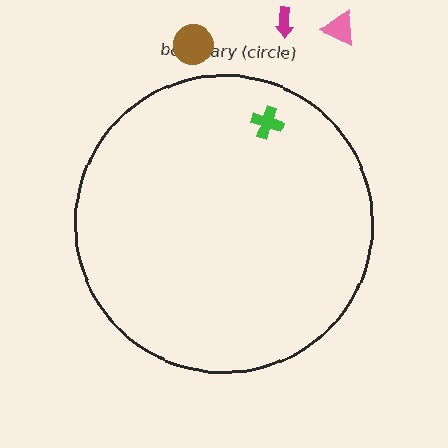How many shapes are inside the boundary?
1 inside, 3 outside.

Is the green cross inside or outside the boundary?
Inside.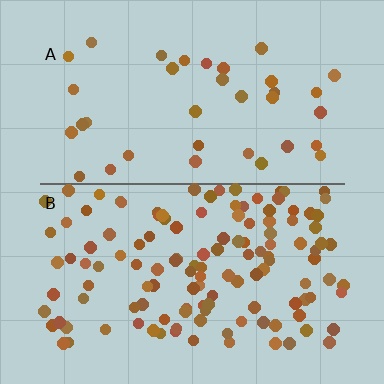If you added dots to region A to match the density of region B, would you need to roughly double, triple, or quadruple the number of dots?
Approximately triple.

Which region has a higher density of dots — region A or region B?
B (the bottom).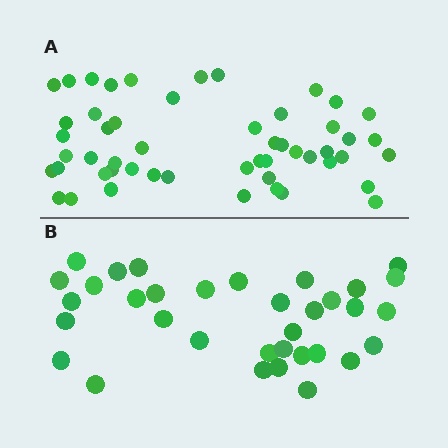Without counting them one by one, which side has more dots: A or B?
Region A (the top region) has more dots.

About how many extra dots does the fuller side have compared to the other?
Region A has approximately 20 more dots than region B.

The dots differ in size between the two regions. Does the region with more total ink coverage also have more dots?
No. Region B has more total ink coverage because its dots are larger, but region A actually contains more individual dots. Total area can be misleading — the number of items is what matters here.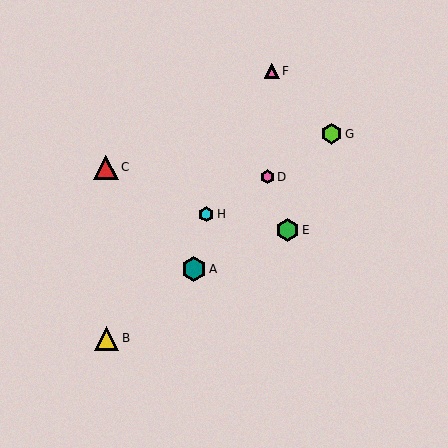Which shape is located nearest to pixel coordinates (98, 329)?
The yellow triangle (labeled B) at (107, 338) is nearest to that location.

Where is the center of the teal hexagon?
The center of the teal hexagon is at (194, 269).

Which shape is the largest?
The teal hexagon (labeled A) is the largest.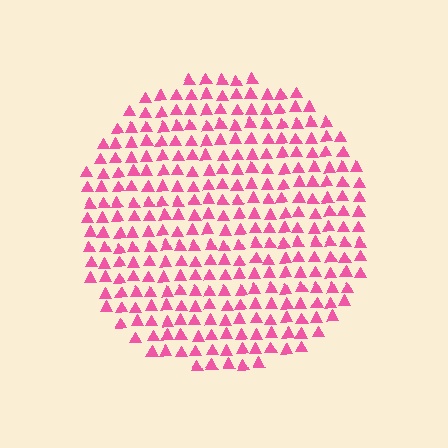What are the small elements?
The small elements are triangles.